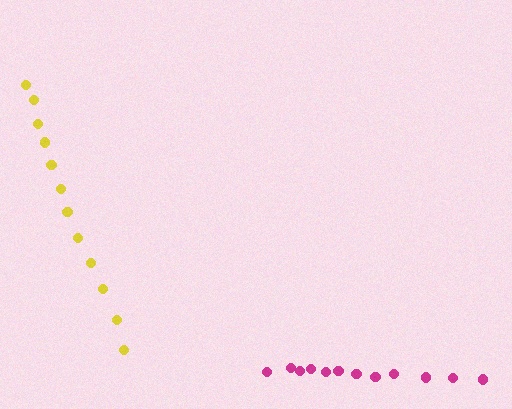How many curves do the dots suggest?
There are 2 distinct paths.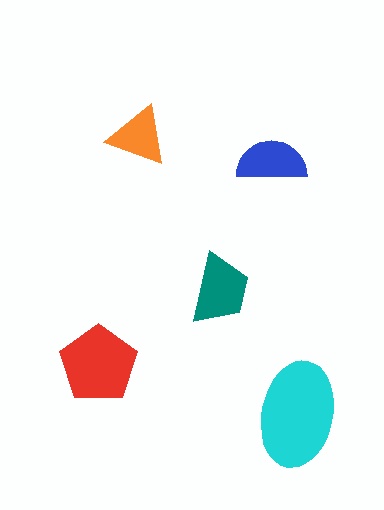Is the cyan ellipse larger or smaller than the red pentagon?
Larger.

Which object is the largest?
The cyan ellipse.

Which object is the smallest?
The orange triangle.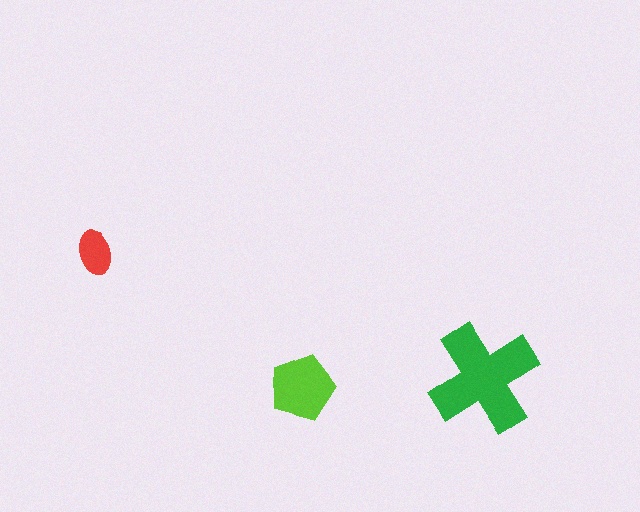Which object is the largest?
The green cross.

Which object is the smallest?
The red ellipse.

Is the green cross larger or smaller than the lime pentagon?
Larger.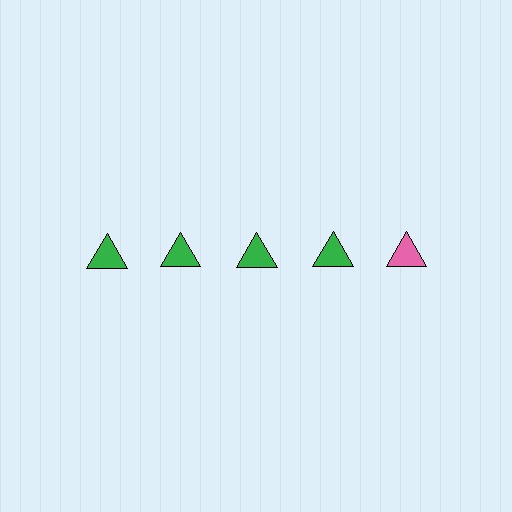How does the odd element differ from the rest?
It has a different color: pink instead of green.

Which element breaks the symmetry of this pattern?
The pink triangle in the top row, rightmost column breaks the symmetry. All other shapes are green triangles.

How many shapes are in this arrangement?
There are 5 shapes arranged in a grid pattern.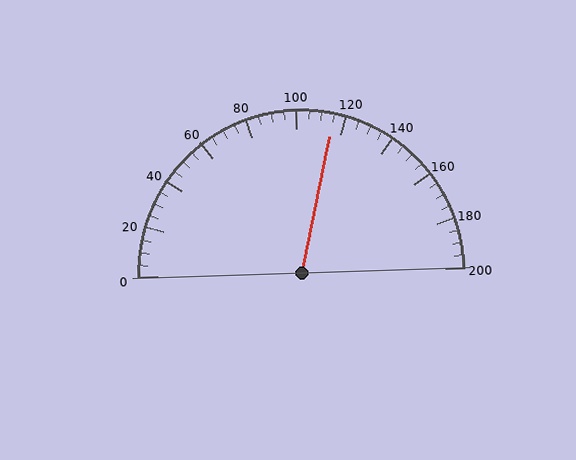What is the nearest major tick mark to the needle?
The nearest major tick mark is 120.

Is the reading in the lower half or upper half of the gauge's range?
The reading is in the upper half of the range (0 to 200).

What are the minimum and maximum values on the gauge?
The gauge ranges from 0 to 200.